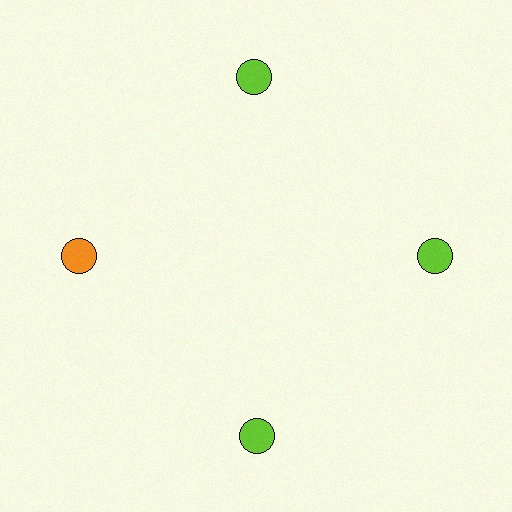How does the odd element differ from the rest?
It has a different color: orange instead of lime.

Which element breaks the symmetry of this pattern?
The orange circle at roughly the 9 o'clock position breaks the symmetry. All other shapes are lime circles.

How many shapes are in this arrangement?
There are 4 shapes arranged in a ring pattern.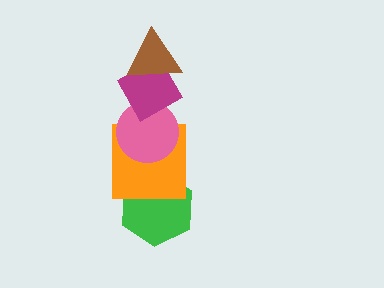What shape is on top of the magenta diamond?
The brown triangle is on top of the magenta diamond.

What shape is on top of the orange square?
The pink circle is on top of the orange square.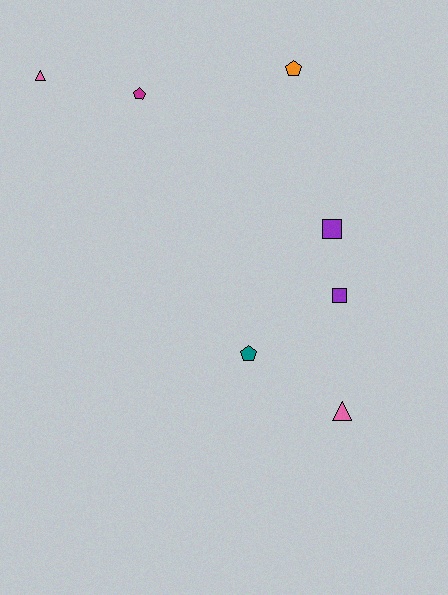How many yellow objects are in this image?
There are no yellow objects.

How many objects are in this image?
There are 7 objects.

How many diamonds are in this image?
There are no diamonds.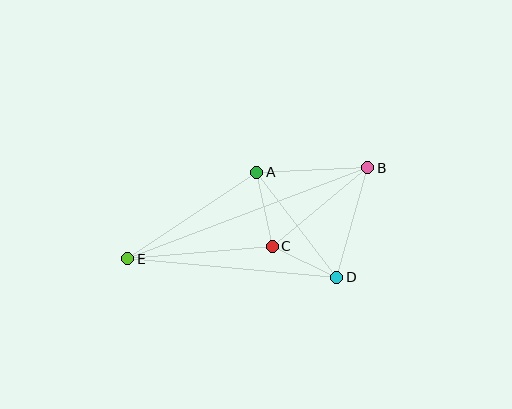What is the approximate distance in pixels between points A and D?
The distance between A and D is approximately 132 pixels.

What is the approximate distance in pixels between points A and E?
The distance between A and E is approximately 155 pixels.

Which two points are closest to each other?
Points C and D are closest to each other.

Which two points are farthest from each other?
Points B and E are farthest from each other.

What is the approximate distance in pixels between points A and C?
The distance between A and C is approximately 76 pixels.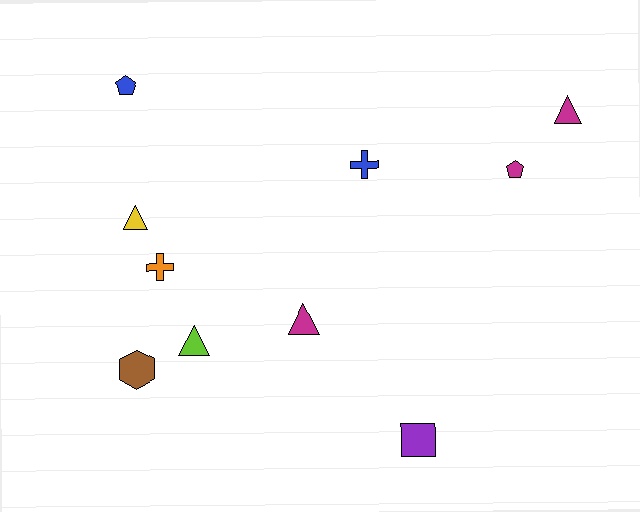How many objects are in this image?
There are 10 objects.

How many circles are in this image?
There are no circles.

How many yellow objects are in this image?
There is 1 yellow object.